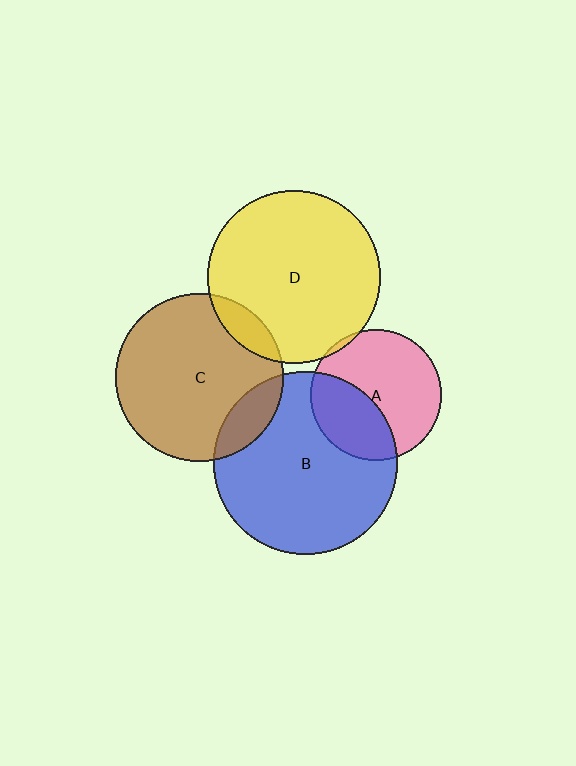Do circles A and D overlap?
Yes.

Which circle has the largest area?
Circle B (blue).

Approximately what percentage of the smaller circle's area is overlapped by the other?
Approximately 5%.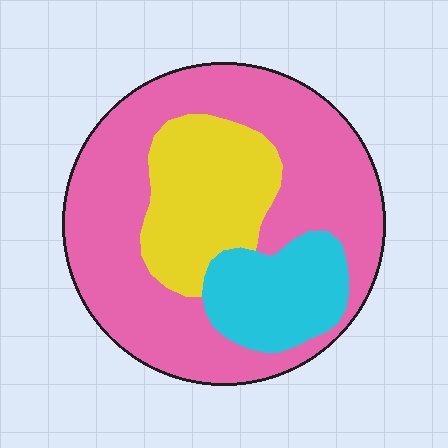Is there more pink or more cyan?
Pink.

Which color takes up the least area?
Cyan, at roughly 15%.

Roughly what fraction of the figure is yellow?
Yellow takes up about one fifth (1/5) of the figure.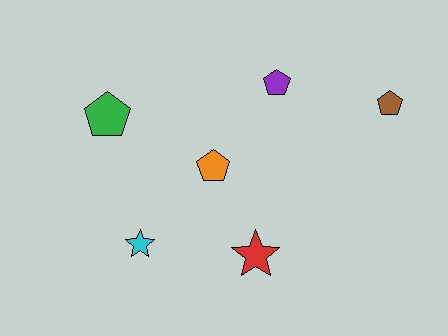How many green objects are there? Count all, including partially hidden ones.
There is 1 green object.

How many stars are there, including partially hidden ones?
There are 2 stars.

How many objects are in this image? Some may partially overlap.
There are 6 objects.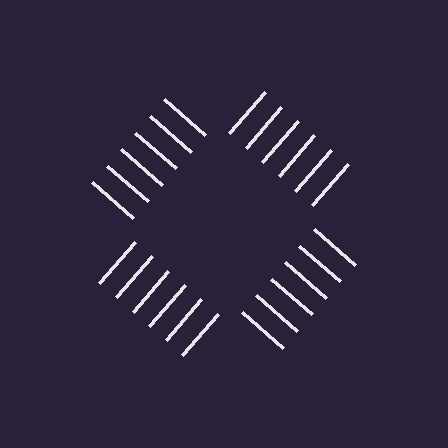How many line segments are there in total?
24 — 6 along each of the 4 edges.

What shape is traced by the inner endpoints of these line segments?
An illusory square — the line segments terminate on its edges but no continuous stroke is drawn.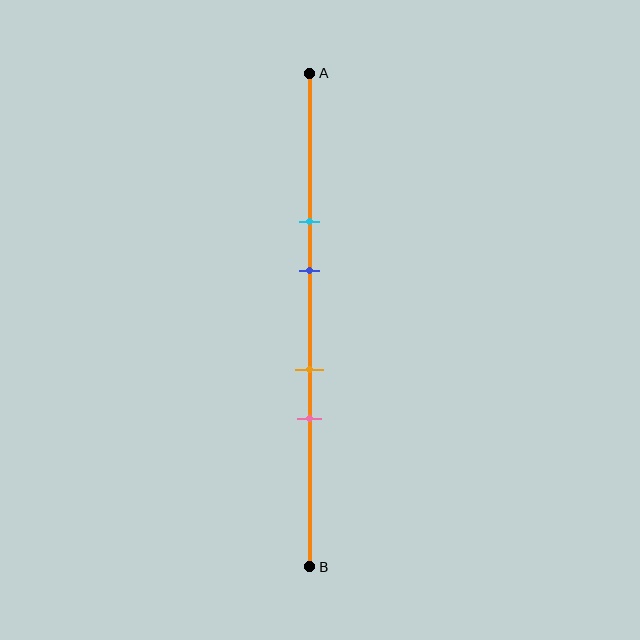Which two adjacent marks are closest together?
The orange and pink marks are the closest adjacent pair.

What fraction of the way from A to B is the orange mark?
The orange mark is approximately 60% (0.6) of the way from A to B.